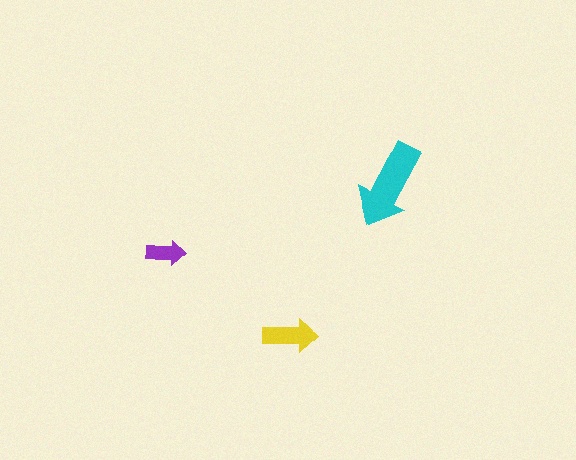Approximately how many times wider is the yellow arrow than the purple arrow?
About 1.5 times wider.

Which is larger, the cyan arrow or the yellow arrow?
The cyan one.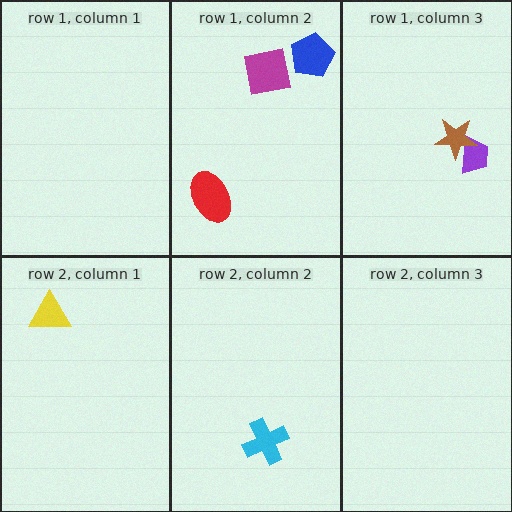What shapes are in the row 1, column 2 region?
The blue pentagon, the red ellipse, the magenta square.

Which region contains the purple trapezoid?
The row 1, column 3 region.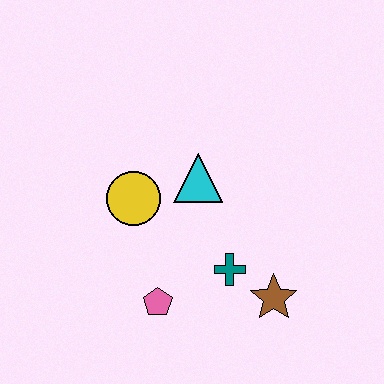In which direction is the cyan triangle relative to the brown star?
The cyan triangle is above the brown star.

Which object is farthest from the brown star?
The yellow circle is farthest from the brown star.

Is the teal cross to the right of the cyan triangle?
Yes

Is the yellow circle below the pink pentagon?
No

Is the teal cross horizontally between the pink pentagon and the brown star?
Yes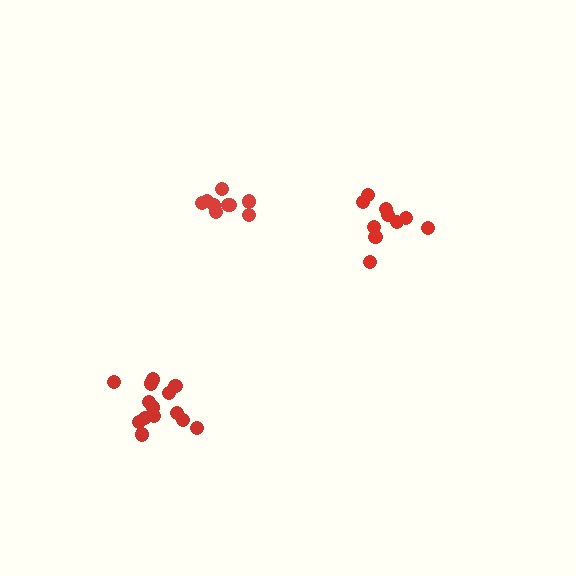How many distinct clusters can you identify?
There are 3 distinct clusters.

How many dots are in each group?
Group 1: 11 dots, Group 2: 9 dots, Group 3: 14 dots (34 total).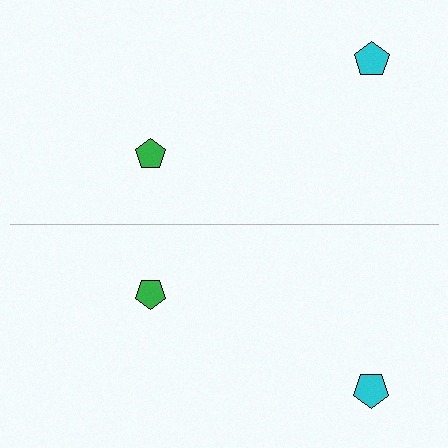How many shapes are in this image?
There are 4 shapes in this image.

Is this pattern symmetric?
Yes, this pattern has bilateral (reflection) symmetry.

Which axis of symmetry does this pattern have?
The pattern has a horizontal axis of symmetry running through the center of the image.